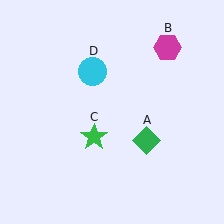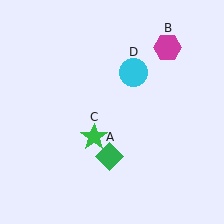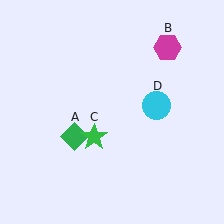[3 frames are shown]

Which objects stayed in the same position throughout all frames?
Magenta hexagon (object B) and green star (object C) remained stationary.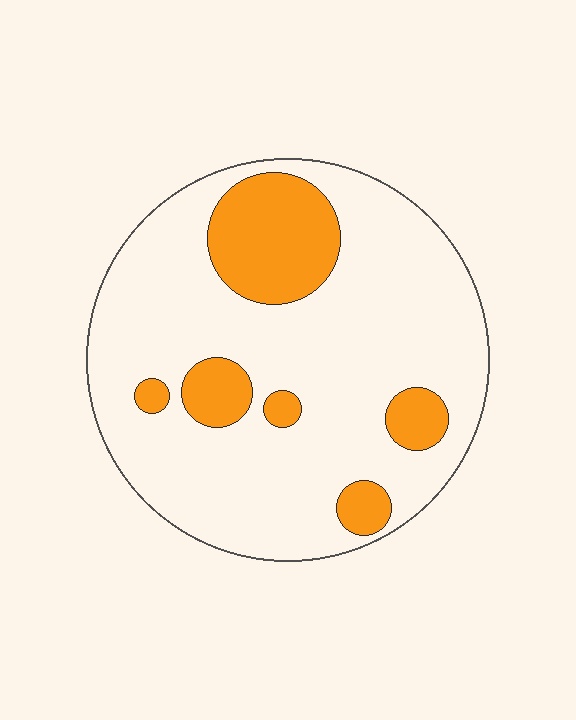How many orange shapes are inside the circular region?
6.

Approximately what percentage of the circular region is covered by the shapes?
Approximately 20%.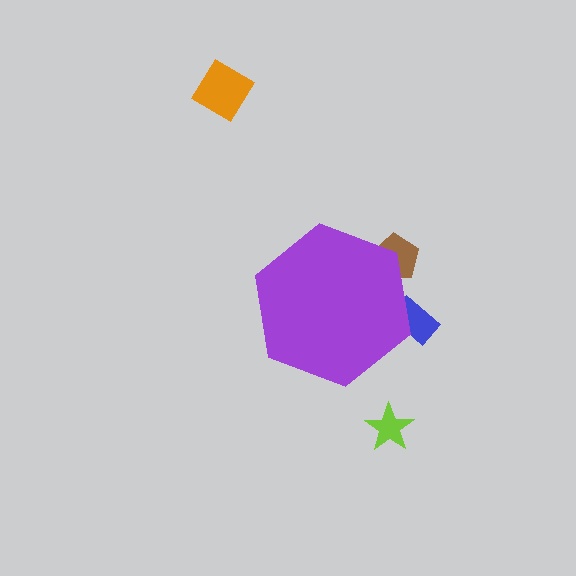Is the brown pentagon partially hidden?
Yes, the brown pentagon is partially hidden behind the purple hexagon.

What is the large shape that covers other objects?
A purple hexagon.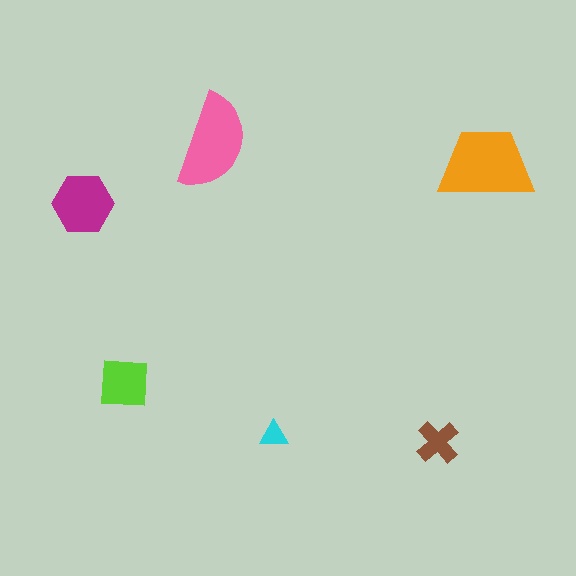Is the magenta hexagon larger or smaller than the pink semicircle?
Smaller.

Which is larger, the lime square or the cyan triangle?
The lime square.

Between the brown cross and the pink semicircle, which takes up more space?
The pink semicircle.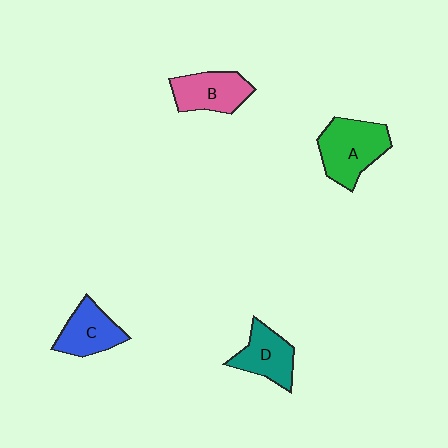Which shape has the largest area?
Shape A (green).